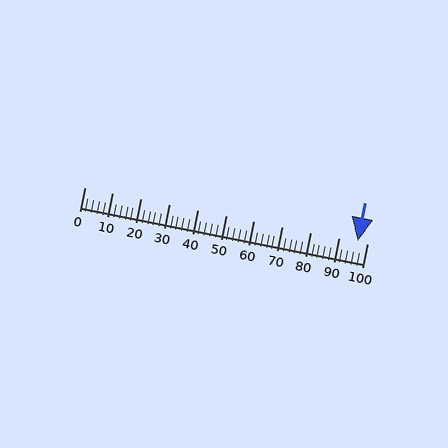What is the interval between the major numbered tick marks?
The major tick marks are spaced 10 units apart.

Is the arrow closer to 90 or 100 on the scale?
The arrow is closer to 100.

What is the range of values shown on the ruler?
The ruler shows values from 0 to 100.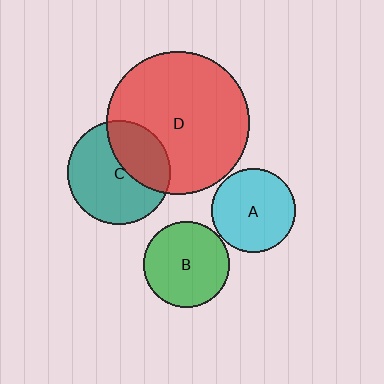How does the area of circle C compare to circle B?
Approximately 1.4 times.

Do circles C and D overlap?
Yes.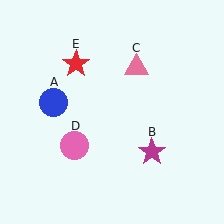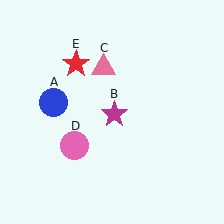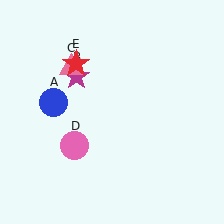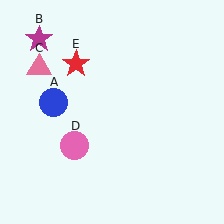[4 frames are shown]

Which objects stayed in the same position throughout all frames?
Blue circle (object A) and pink circle (object D) and red star (object E) remained stationary.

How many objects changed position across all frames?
2 objects changed position: magenta star (object B), pink triangle (object C).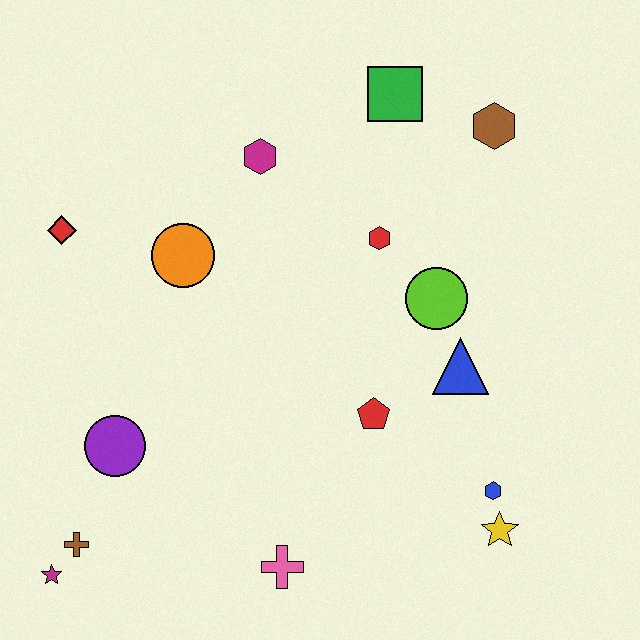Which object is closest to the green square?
The brown hexagon is closest to the green square.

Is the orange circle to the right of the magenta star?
Yes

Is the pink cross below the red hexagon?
Yes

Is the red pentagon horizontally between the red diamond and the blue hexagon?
Yes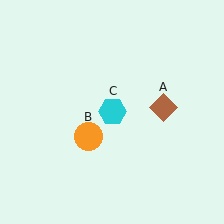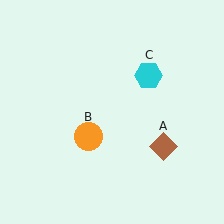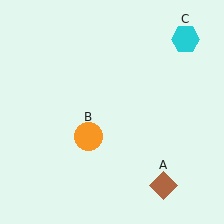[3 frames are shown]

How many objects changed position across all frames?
2 objects changed position: brown diamond (object A), cyan hexagon (object C).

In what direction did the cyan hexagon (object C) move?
The cyan hexagon (object C) moved up and to the right.